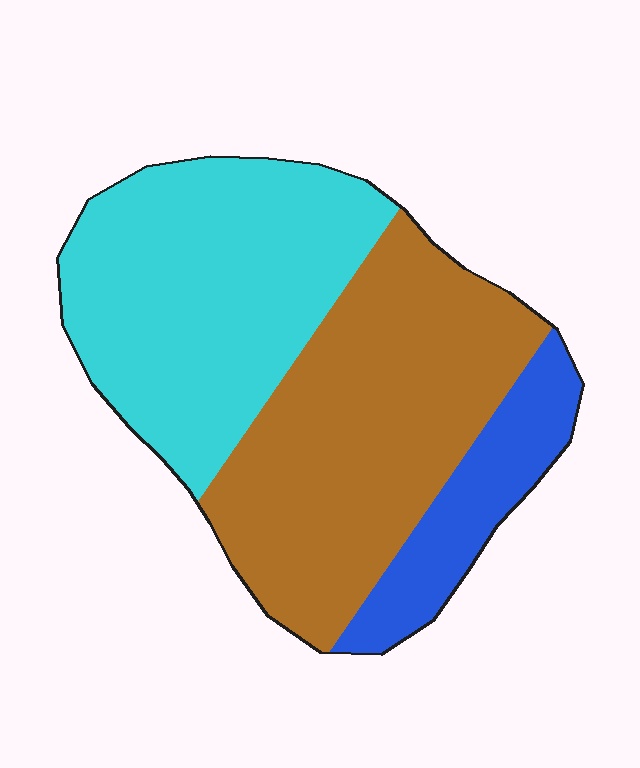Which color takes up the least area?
Blue, at roughly 15%.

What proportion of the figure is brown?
Brown covers about 45% of the figure.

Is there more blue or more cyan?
Cyan.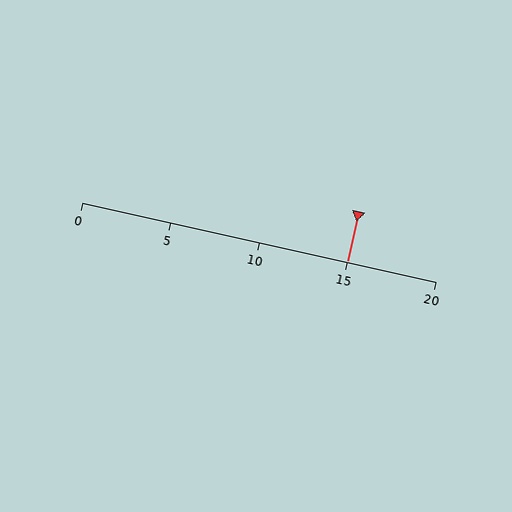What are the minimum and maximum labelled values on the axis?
The axis runs from 0 to 20.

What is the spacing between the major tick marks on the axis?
The major ticks are spaced 5 apart.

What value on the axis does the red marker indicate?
The marker indicates approximately 15.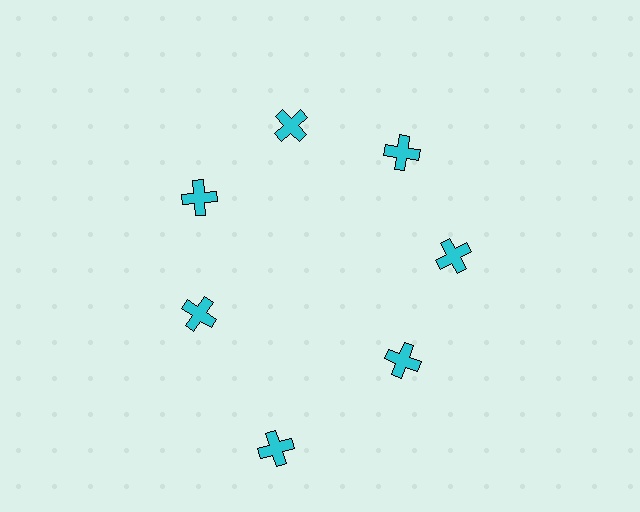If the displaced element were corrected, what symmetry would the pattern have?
It would have 7-fold rotational symmetry — the pattern would map onto itself every 51 degrees.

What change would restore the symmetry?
The symmetry would be restored by moving it inward, back onto the ring so that all 7 crosses sit at equal angles and equal distance from the center.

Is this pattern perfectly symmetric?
No. The 7 cyan crosses are arranged in a ring, but one element near the 6 o'clock position is pushed outward from the center, breaking the 7-fold rotational symmetry.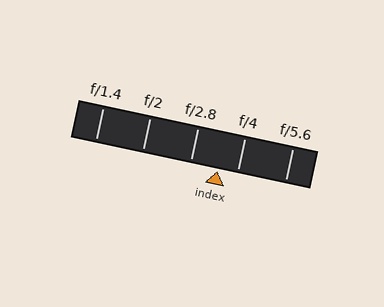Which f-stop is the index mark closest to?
The index mark is closest to f/4.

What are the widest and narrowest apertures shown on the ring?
The widest aperture shown is f/1.4 and the narrowest is f/5.6.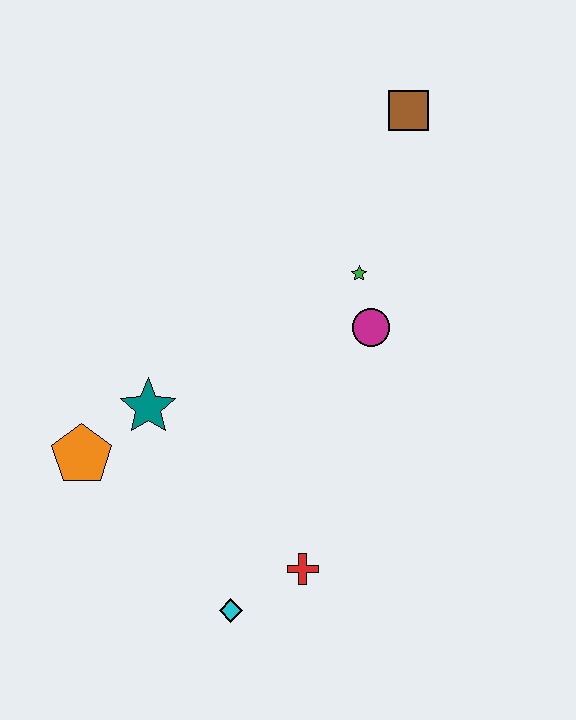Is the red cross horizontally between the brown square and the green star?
No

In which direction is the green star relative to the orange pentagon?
The green star is to the right of the orange pentagon.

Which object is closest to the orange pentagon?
The teal star is closest to the orange pentagon.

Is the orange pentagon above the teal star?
No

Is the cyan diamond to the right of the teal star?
Yes